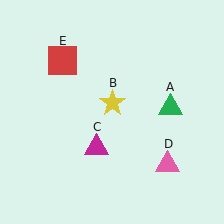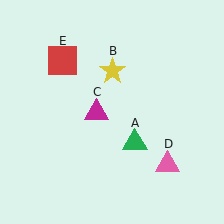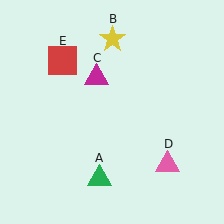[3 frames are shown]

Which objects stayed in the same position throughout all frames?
Pink triangle (object D) and red square (object E) remained stationary.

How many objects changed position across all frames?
3 objects changed position: green triangle (object A), yellow star (object B), magenta triangle (object C).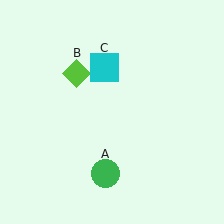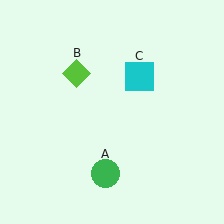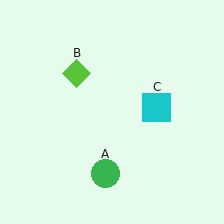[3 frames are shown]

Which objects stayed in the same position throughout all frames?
Green circle (object A) and lime diamond (object B) remained stationary.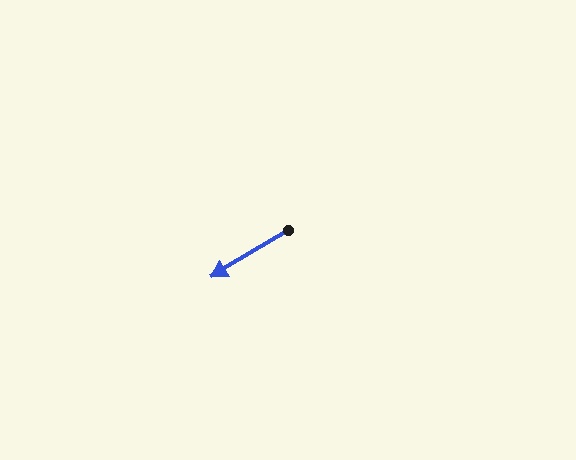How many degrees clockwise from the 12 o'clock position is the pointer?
Approximately 239 degrees.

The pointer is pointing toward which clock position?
Roughly 8 o'clock.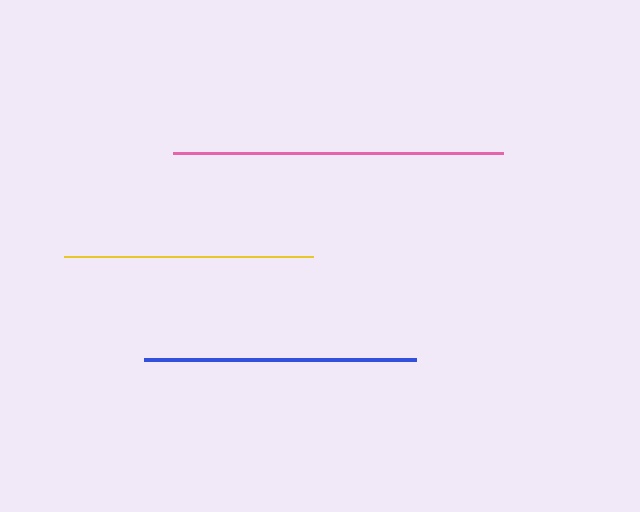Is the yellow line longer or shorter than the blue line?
The blue line is longer than the yellow line.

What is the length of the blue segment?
The blue segment is approximately 272 pixels long.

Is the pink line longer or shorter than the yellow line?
The pink line is longer than the yellow line.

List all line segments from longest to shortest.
From longest to shortest: pink, blue, yellow.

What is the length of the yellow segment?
The yellow segment is approximately 249 pixels long.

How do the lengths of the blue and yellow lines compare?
The blue and yellow lines are approximately the same length.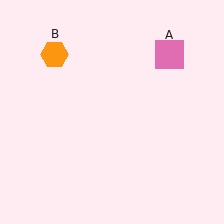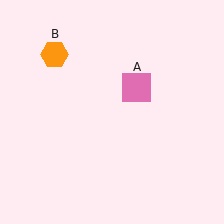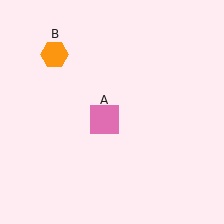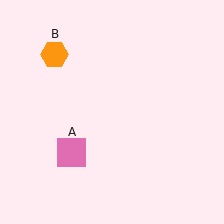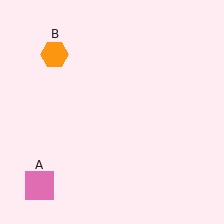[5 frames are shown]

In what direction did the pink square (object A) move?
The pink square (object A) moved down and to the left.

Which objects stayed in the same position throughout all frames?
Orange hexagon (object B) remained stationary.